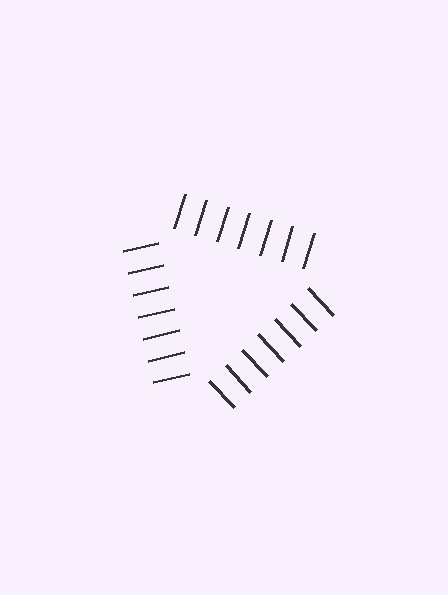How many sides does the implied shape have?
3 sides — the line-ends trace a triangle.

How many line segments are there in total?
21 — 7 along each of the 3 edges.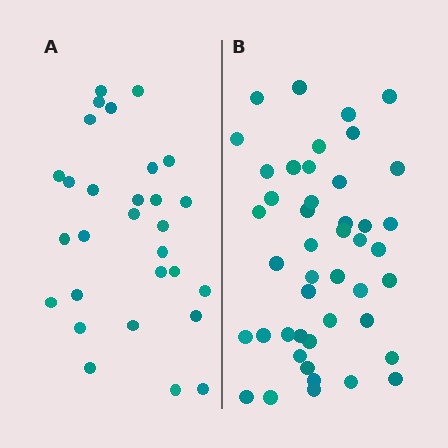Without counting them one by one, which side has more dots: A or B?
Region B (the right region) has more dots.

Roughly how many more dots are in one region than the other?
Region B has approximately 15 more dots than region A.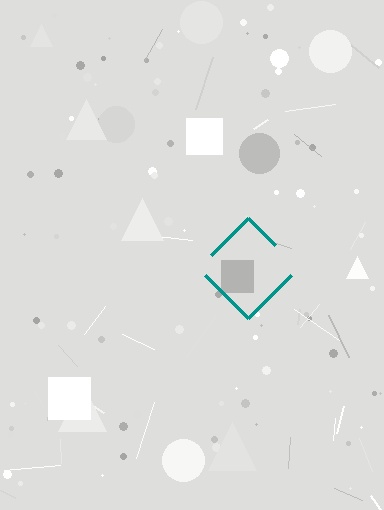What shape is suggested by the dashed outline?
The dashed outline suggests a diamond.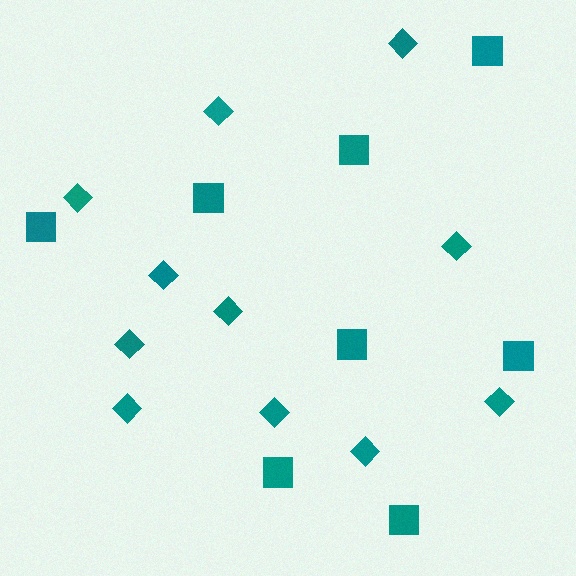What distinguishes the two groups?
There are 2 groups: one group of diamonds (11) and one group of squares (8).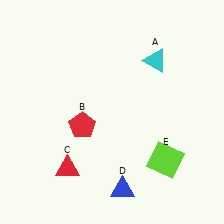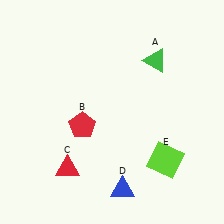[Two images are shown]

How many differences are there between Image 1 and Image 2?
There is 1 difference between the two images.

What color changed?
The triangle (A) changed from cyan in Image 1 to green in Image 2.